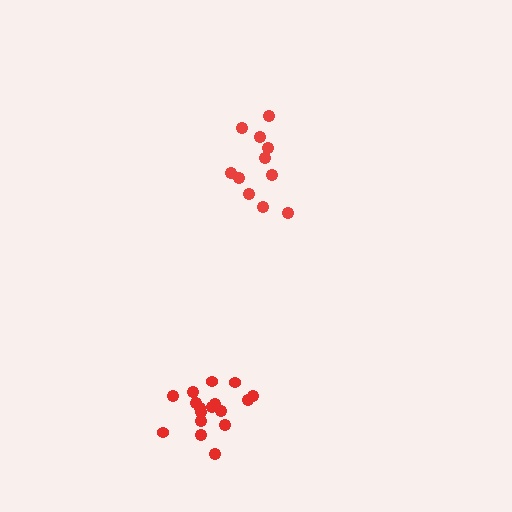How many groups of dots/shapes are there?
There are 2 groups.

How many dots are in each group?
Group 1: 11 dots, Group 2: 17 dots (28 total).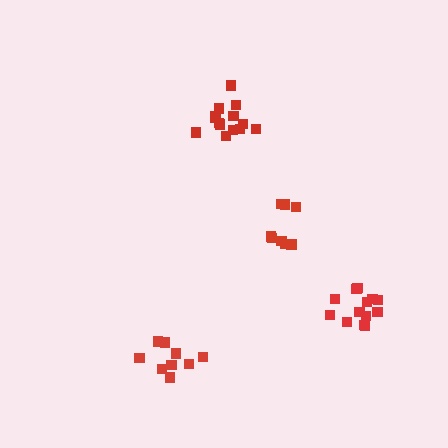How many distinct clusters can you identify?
There are 4 distinct clusters.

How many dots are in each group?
Group 1: 8 dots, Group 2: 14 dots, Group 3: 13 dots, Group 4: 9 dots (44 total).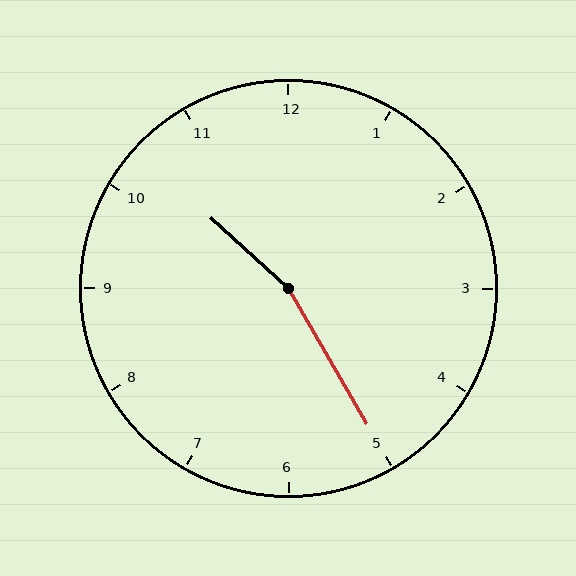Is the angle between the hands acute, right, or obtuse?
It is obtuse.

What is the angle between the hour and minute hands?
Approximately 162 degrees.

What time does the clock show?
10:25.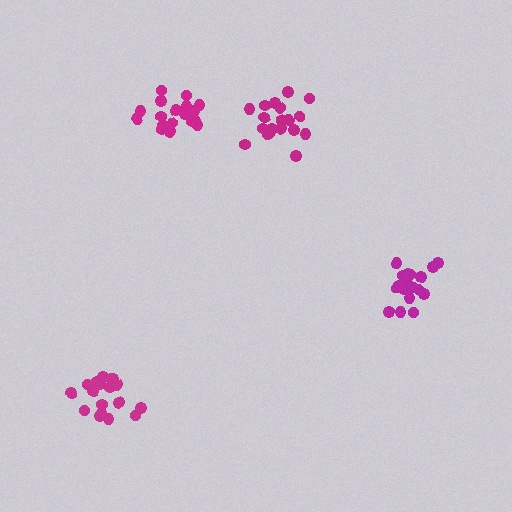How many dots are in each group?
Group 1: 21 dots, Group 2: 18 dots, Group 3: 19 dots, Group 4: 19 dots (77 total).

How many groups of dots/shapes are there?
There are 4 groups.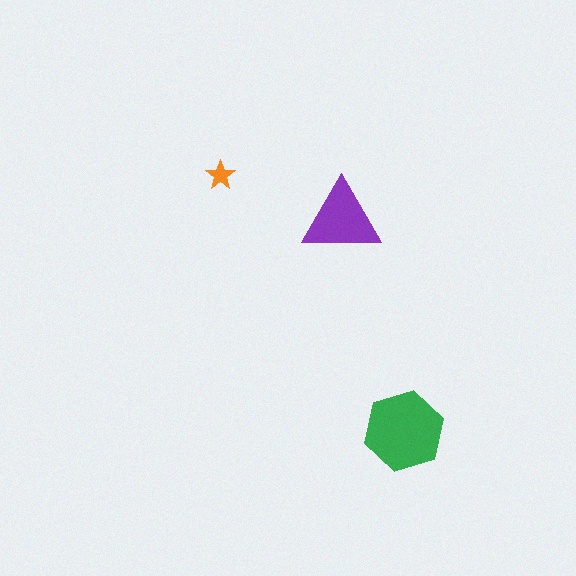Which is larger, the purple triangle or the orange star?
The purple triangle.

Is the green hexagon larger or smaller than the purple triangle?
Larger.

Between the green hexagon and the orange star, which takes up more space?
The green hexagon.